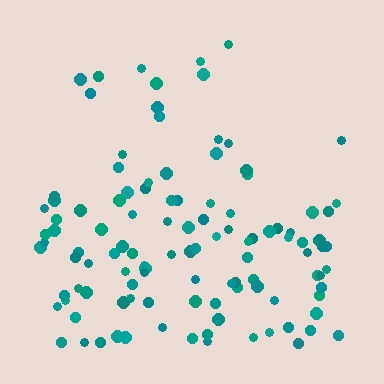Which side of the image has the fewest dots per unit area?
The top.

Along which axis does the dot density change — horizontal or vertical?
Vertical.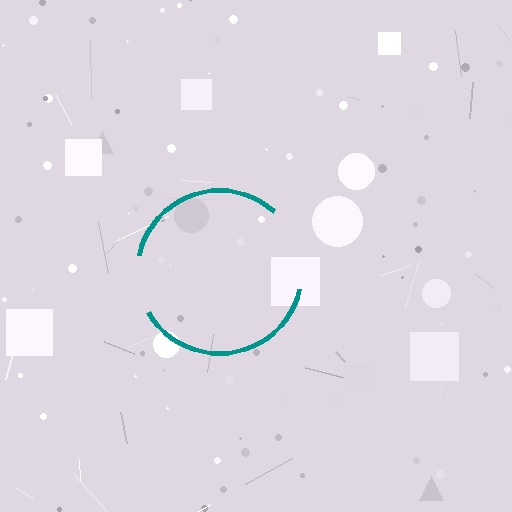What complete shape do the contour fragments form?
The contour fragments form a circle.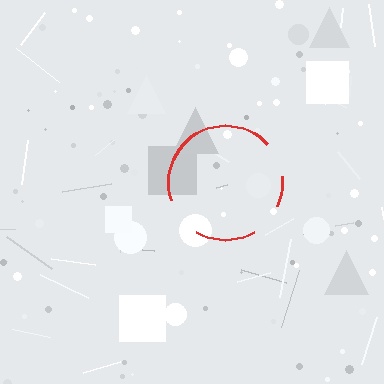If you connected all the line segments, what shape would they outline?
They would outline a circle.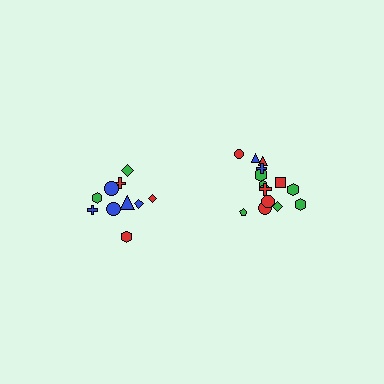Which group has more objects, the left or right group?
The right group.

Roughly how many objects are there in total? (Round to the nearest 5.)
Roughly 25 objects in total.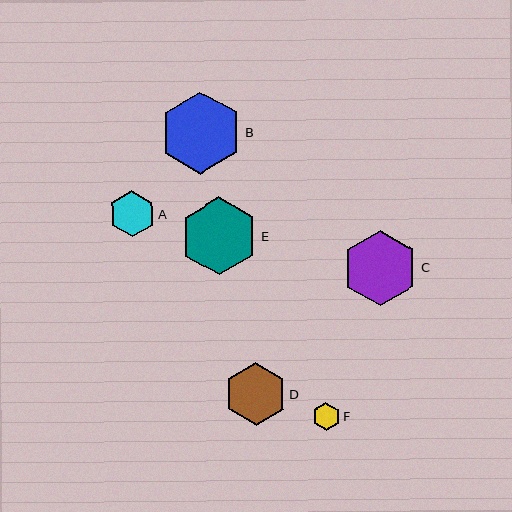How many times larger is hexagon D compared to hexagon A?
Hexagon D is approximately 1.4 times the size of hexagon A.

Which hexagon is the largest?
Hexagon B is the largest with a size of approximately 82 pixels.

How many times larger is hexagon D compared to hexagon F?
Hexagon D is approximately 2.2 times the size of hexagon F.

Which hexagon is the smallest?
Hexagon F is the smallest with a size of approximately 28 pixels.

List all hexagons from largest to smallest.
From largest to smallest: B, E, C, D, A, F.